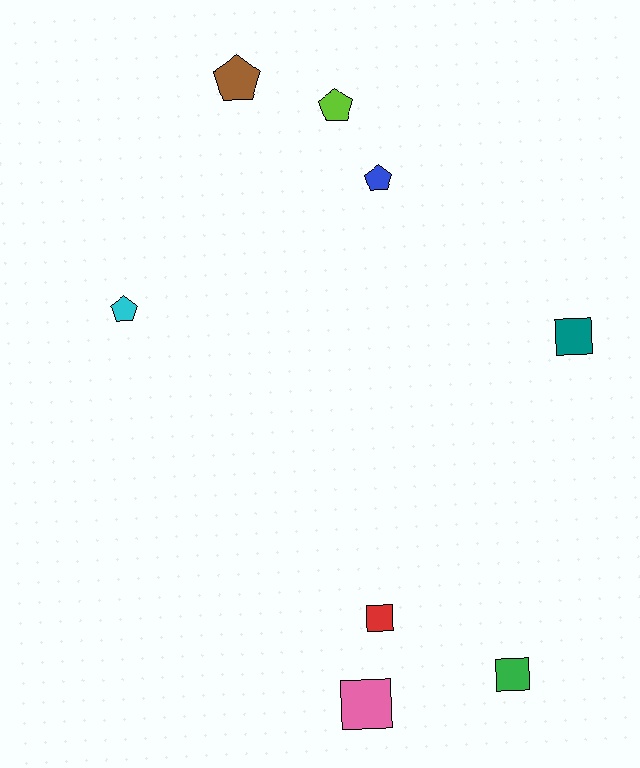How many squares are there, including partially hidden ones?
There are 4 squares.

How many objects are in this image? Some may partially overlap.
There are 8 objects.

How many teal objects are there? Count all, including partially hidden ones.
There is 1 teal object.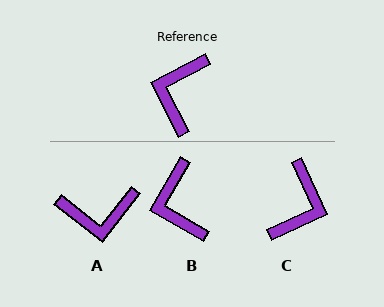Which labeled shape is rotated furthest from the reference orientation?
C, about 177 degrees away.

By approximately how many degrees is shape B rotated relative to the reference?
Approximately 32 degrees counter-clockwise.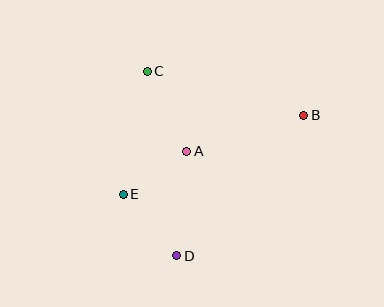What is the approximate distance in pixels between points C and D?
The distance between C and D is approximately 187 pixels.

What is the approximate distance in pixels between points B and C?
The distance between B and C is approximately 162 pixels.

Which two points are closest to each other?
Points A and E are closest to each other.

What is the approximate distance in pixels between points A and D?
The distance between A and D is approximately 105 pixels.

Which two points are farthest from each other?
Points B and E are farthest from each other.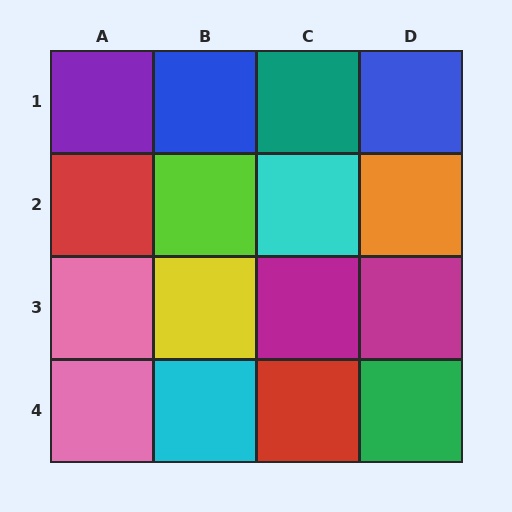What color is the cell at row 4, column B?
Cyan.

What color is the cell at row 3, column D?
Magenta.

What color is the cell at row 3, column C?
Magenta.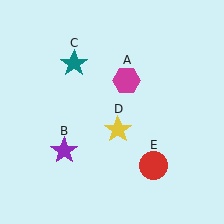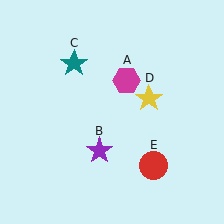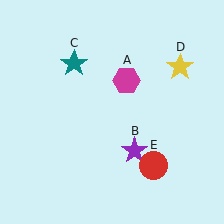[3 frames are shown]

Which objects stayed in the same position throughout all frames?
Magenta hexagon (object A) and teal star (object C) and red circle (object E) remained stationary.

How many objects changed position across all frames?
2 objects changed position: purple star (object B), yellow star (object D).